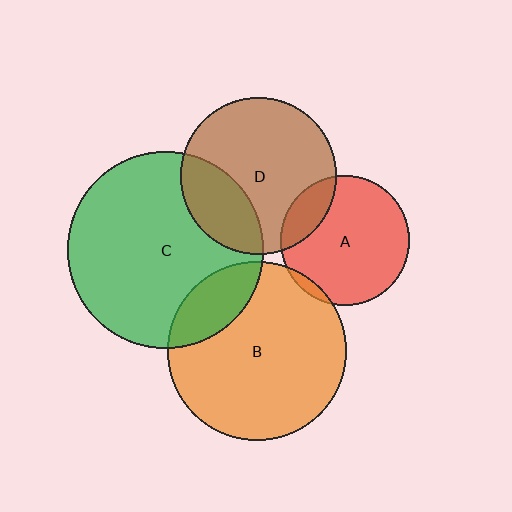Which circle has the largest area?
Circle C (green).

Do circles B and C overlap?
Yes.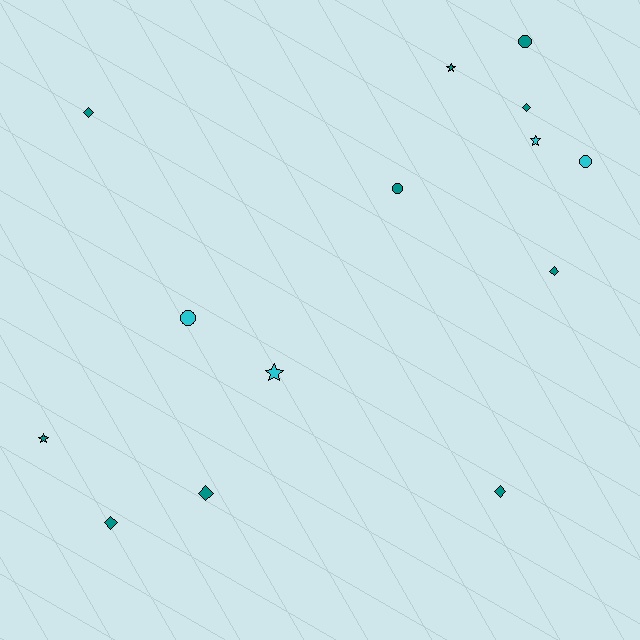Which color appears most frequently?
Teal, with 10 objects.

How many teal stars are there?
There are 2 teal stars.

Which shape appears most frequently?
Diamond, with 6 objects.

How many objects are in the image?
There are 14 objects.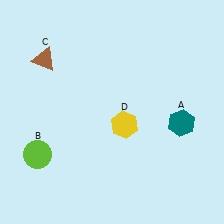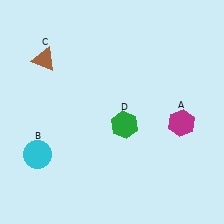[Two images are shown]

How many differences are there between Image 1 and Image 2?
There are 3 differences between the two images.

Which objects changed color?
A changed from teal to magenta. B changed from lime to cyan. D changed from yellow to green.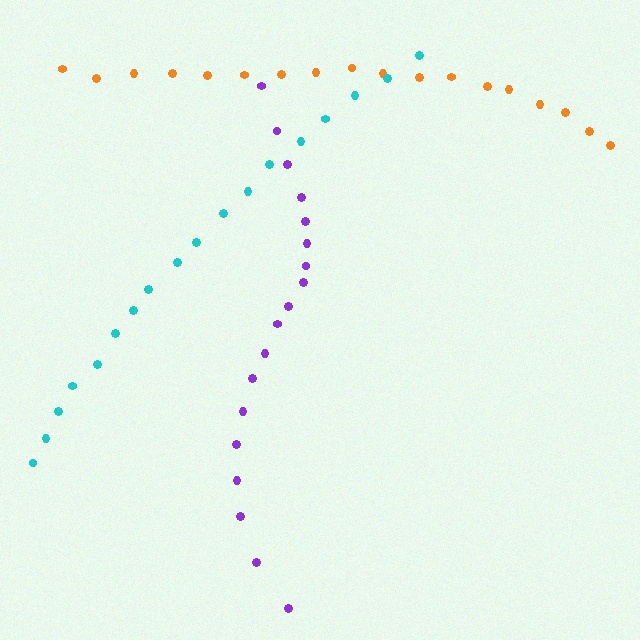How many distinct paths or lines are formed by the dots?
There are 3 distinct paths.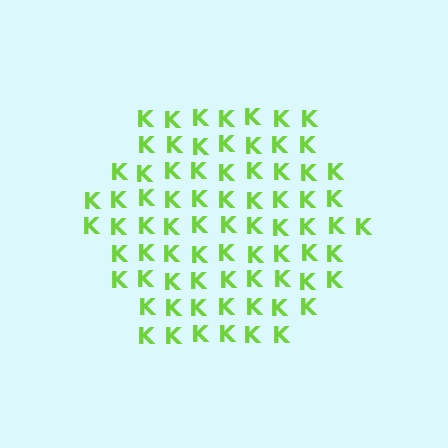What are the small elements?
The small elements are letter K's.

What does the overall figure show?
The overall figure shows a hexagon.